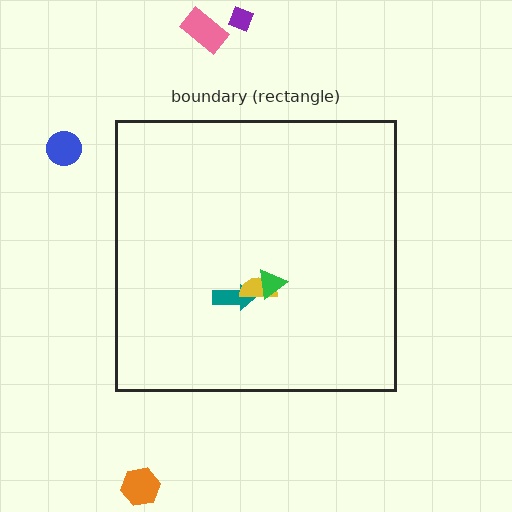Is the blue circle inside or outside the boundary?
Outside.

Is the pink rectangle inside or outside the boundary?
Outside.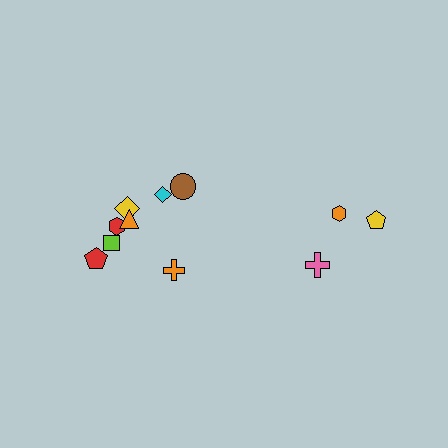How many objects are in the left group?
There are 8 objects.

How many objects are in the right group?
There are 3 objects.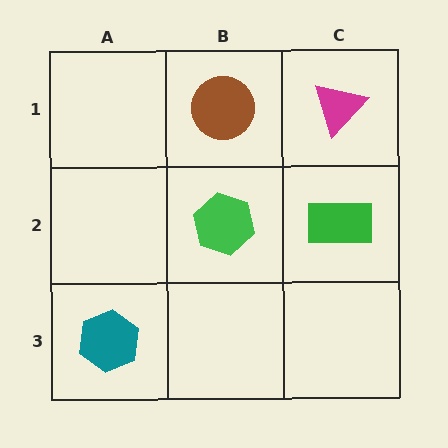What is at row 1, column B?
A brown circle.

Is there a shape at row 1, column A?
No, that cell is empty.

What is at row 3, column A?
A teal hexagon.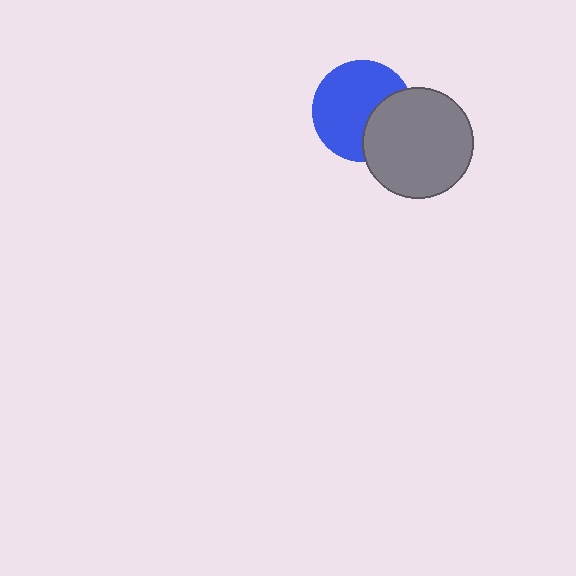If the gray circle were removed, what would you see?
You would see the complete blue circle.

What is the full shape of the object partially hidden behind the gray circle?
The partially hidden object is a blue circle.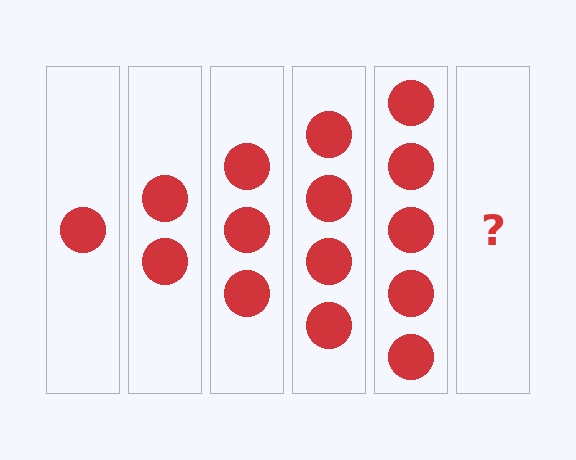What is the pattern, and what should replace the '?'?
The pattern is that each step adds one more circle. The '?' should be 6 circles.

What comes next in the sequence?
The next element should be 6 circles.